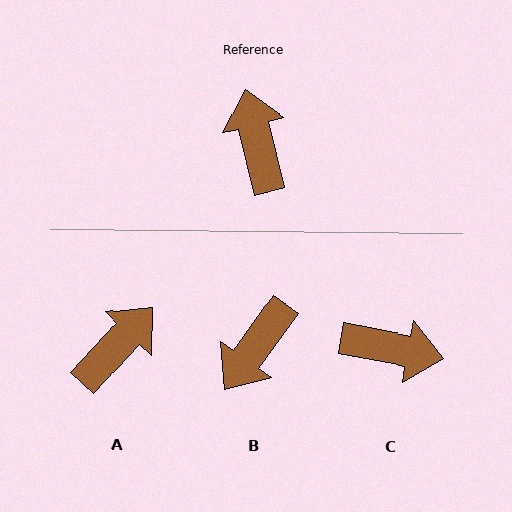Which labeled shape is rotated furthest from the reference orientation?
B, about 131 degrees away.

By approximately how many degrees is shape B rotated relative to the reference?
Approximately 131 degrees counter-clockwise.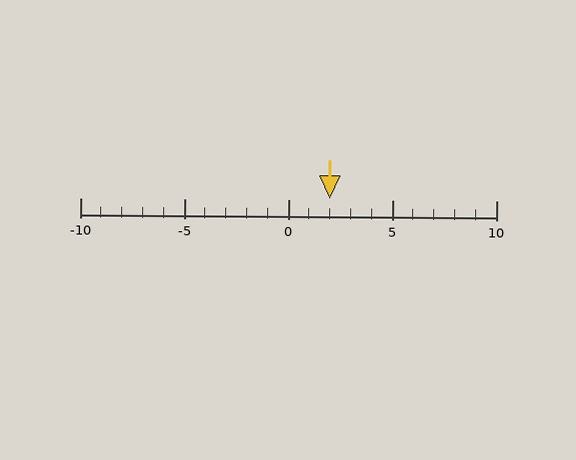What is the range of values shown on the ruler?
The ruler shows values from -10 to 10.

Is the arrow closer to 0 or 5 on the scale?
The arrow is closer to 0.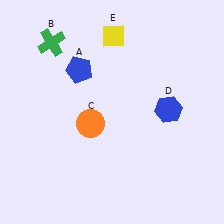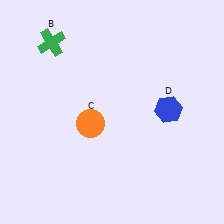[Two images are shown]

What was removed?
The blue pentagon (A), the yellow diamond (E) were removed in Image 2.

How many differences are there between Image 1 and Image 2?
There are 2 differences between the two images.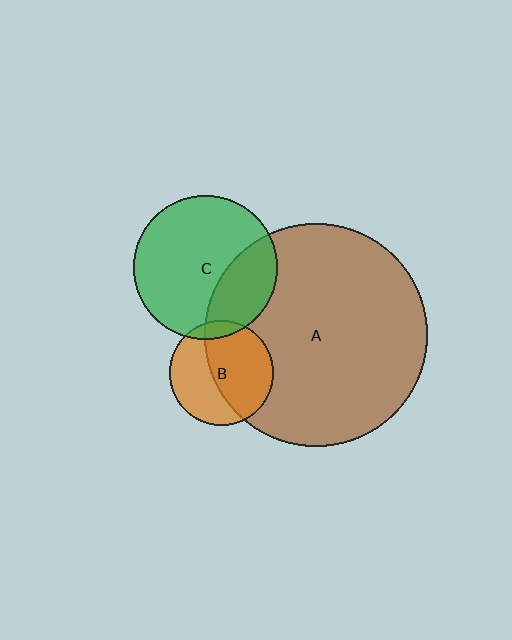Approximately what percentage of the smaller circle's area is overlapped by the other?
Approximately 30%.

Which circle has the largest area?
Circle A (brown).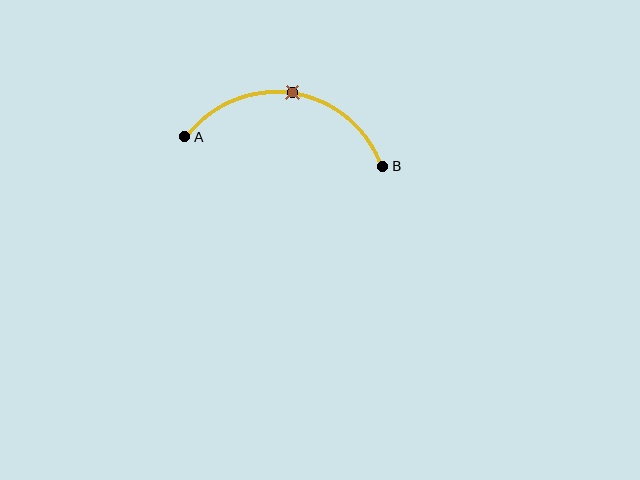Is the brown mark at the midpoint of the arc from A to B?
Yes. The brown mark lies on the arc at equal arc-length from both A and B — it is the arc midpoint.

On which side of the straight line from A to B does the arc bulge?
The arc bulges above the straight line connecting A and B.